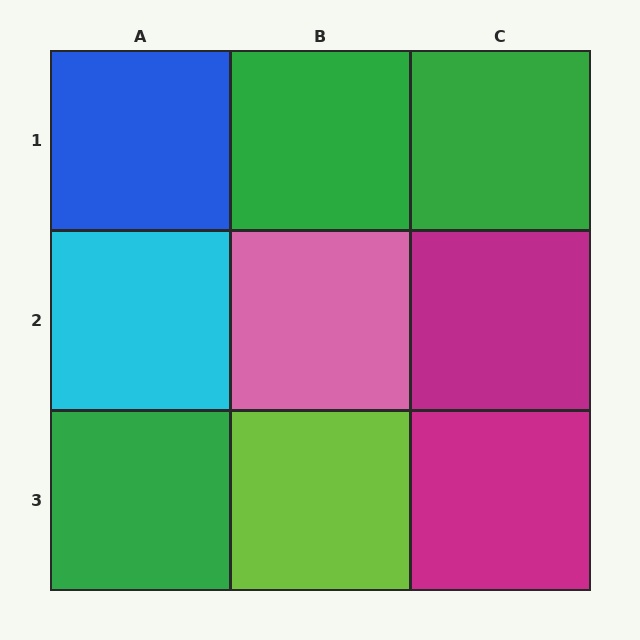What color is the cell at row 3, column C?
Magenta.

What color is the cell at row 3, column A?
Green.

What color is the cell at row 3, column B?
Lime.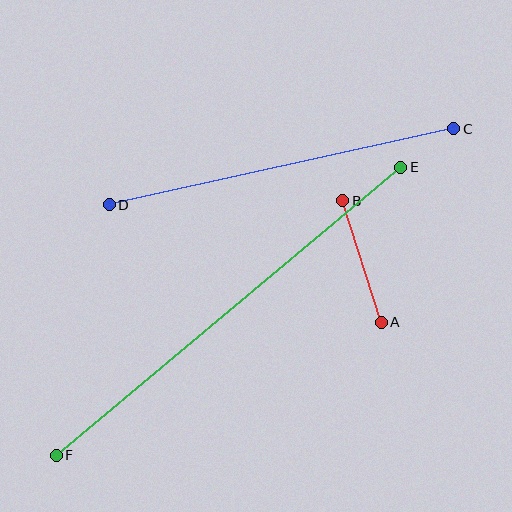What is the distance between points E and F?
The distance is approximately 449 pixels.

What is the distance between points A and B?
The distance is approximately 127 pixels.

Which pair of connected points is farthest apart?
Points E and F are farthest apart.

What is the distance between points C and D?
The distance is approximately 353 pixels.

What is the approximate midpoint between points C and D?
The midpoint is at approximately (281, 167) pixels.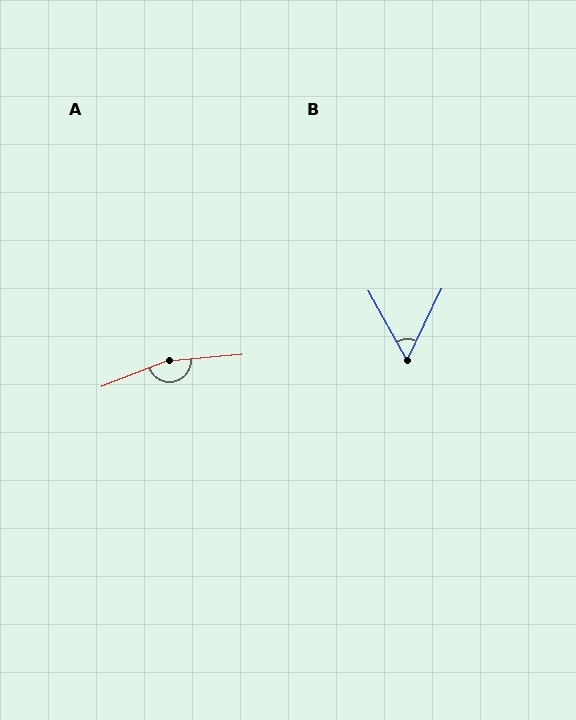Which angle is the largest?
A, at approximately 164 degrees.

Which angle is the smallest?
B, at approximately 55 degrees.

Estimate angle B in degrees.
Approximately 55 degrees.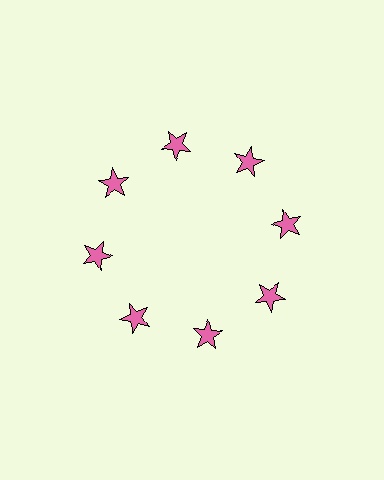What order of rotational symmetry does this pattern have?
This pattern has 8-fold rotational symmetry.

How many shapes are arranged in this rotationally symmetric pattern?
There are 8 shapes, arranged in 8 groups of 1.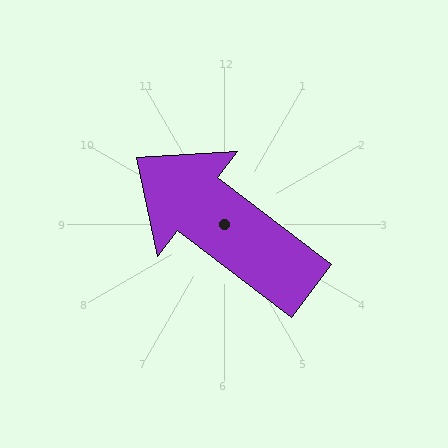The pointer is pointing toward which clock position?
Roughly 10 o'clock.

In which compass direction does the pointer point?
Northwest.